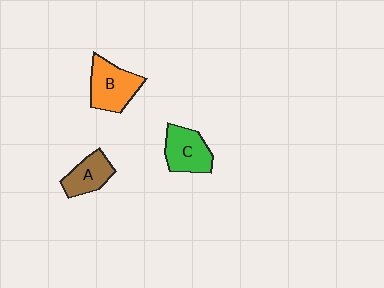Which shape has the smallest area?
Shape A (brown).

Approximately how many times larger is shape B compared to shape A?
Approximately 1.3 times.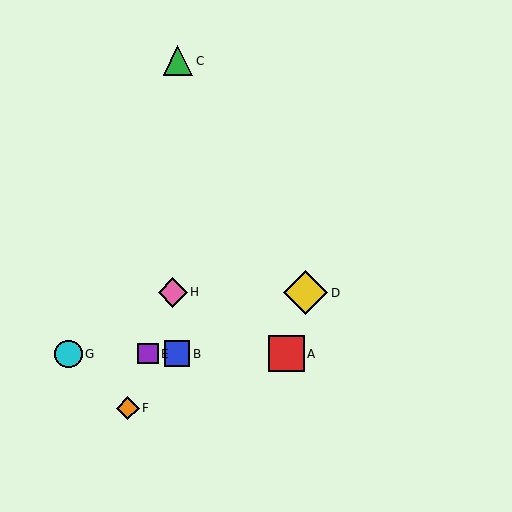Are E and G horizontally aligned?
Yes, both are at y≈354.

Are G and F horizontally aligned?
No, G is at y≈354 and F is at y≈408.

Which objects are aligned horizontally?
Objects A, B, E, G are aligned horizontally.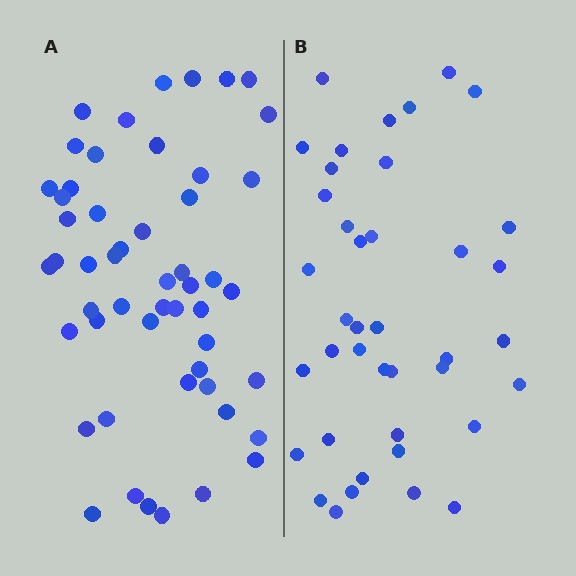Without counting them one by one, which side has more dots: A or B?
Region A (the left region) has more dots.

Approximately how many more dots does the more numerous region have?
Region A has roughly 12 or so more dots than region B.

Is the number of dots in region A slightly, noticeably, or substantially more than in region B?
Region A has noticeably more, but not dramatically so. The ratio is roughly 1.3 to 1.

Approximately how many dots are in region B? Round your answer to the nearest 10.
About 40 dots.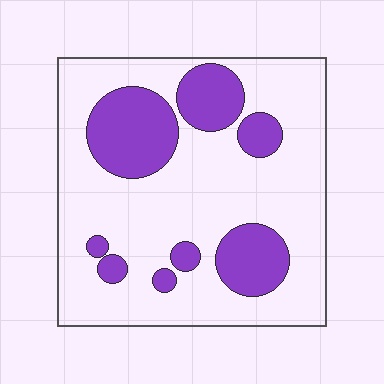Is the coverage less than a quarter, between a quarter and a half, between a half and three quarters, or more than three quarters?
Between a quarter and a half.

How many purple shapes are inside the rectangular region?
8.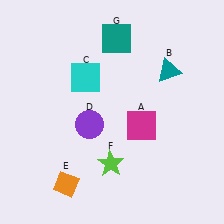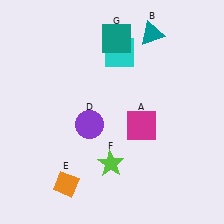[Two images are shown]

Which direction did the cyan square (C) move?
The cyan square (C) moved right.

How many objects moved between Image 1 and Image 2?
2 objects moved between the two images.